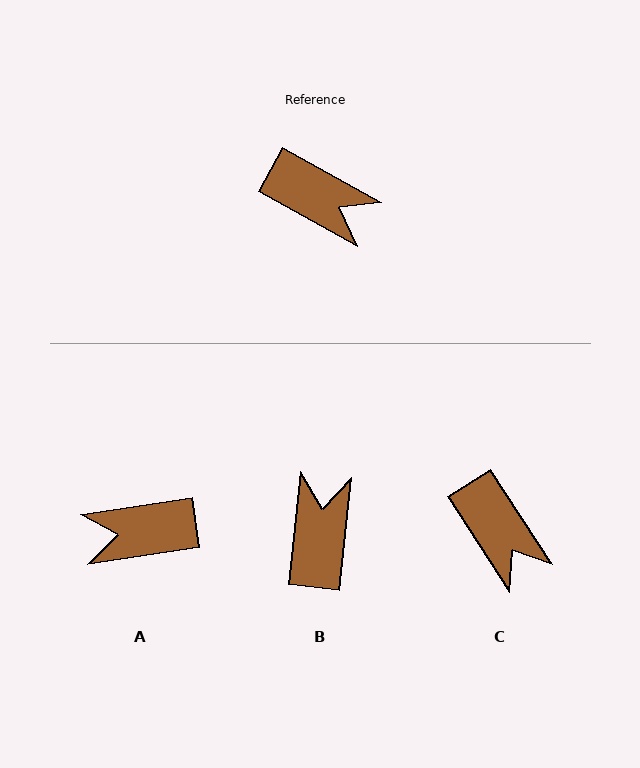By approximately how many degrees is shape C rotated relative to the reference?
Approximately 28 degrees clockwise.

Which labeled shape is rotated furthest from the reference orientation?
A, about 143 degrees away.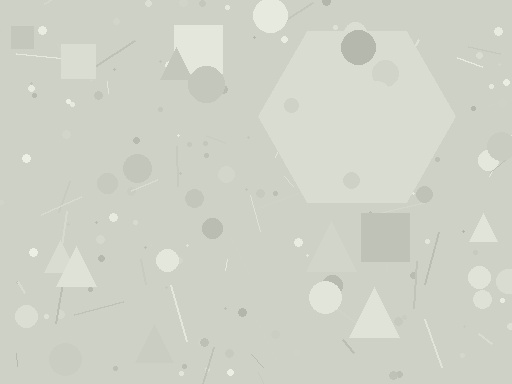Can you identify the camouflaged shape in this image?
The camouflaged shape is a hexagon.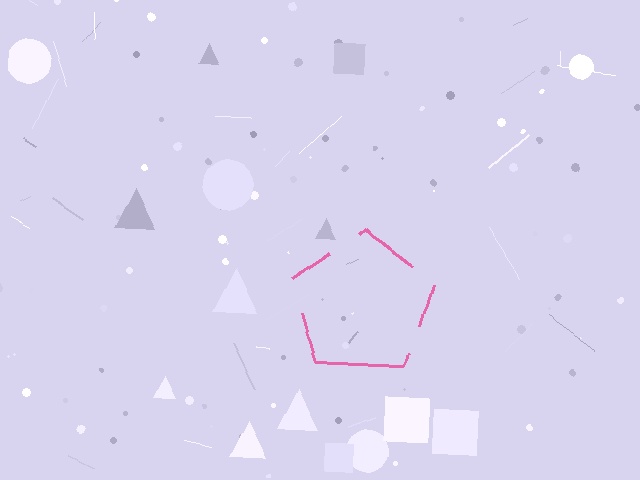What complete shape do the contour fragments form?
The contour fragments form a pentagon.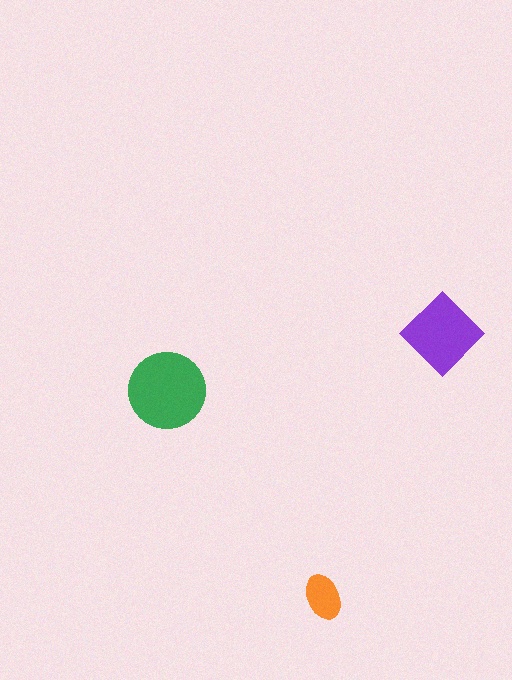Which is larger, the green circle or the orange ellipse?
The green circle.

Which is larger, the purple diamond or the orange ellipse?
The purple diamond.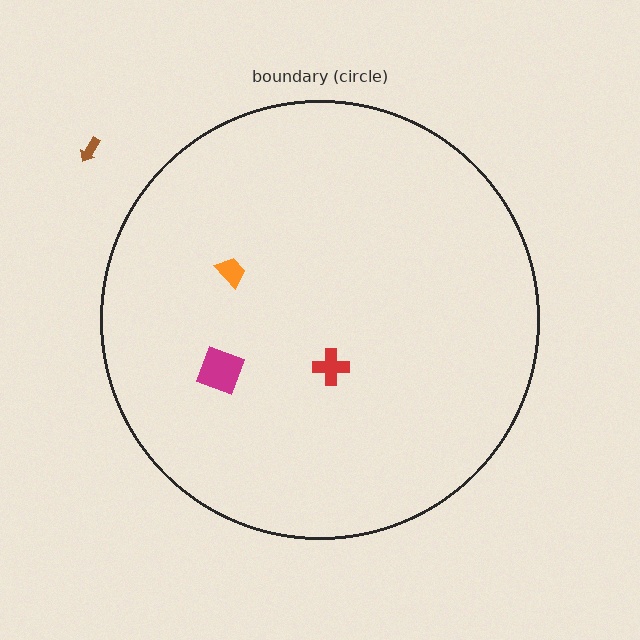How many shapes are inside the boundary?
3 inside, 1 outside.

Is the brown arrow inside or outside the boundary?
Outside.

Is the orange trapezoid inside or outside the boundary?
Inside.